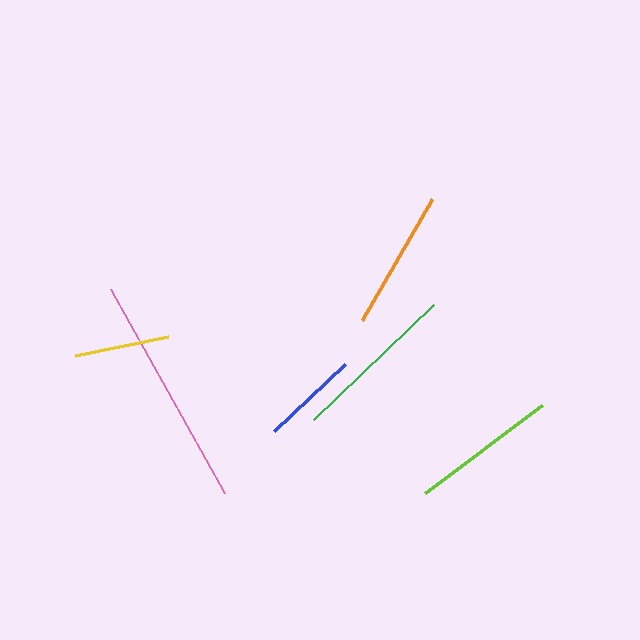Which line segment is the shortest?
The yellow line is the shortest at approximately 96 pixels.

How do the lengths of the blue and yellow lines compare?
The blue and yellow lines are approximately the same length.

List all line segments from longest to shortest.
From longest to shortest: pink, green, lime, orange, blue, yellow.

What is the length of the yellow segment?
The yellow segment is approximately 96 pixels long.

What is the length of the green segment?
The green segment is approximately 166 pixels long.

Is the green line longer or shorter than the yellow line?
The green line is longer than the yellow line.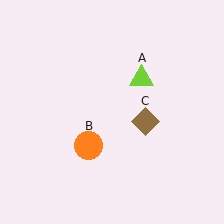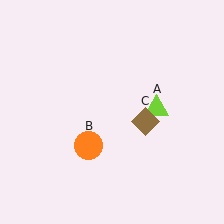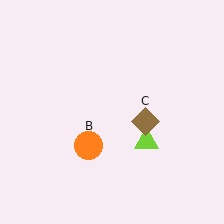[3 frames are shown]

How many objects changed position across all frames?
1 object changed position: lime triangle (object A).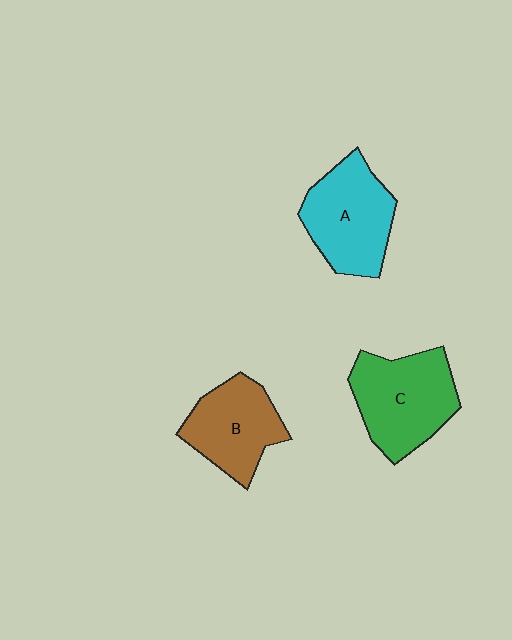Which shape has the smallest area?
Shape B (brown).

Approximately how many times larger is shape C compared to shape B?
Approximately 1.2 times.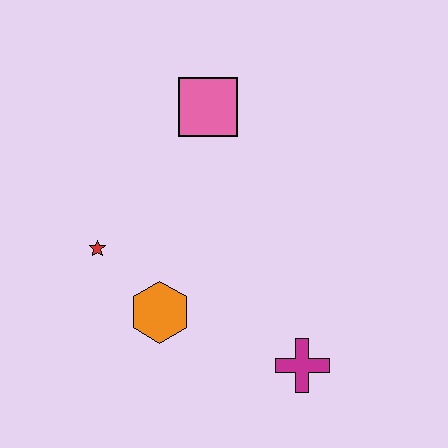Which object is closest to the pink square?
The red star is closest to the pink square.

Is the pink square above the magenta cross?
Yes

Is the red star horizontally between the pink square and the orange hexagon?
No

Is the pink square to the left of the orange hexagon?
No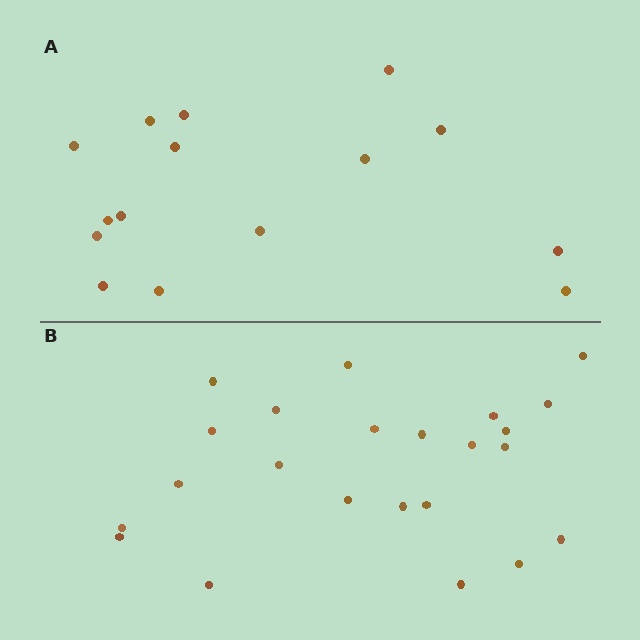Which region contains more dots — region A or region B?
Region B (the bottom region) has more dots.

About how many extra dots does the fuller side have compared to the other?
Region B has roughly 8 or so more dots than region A.